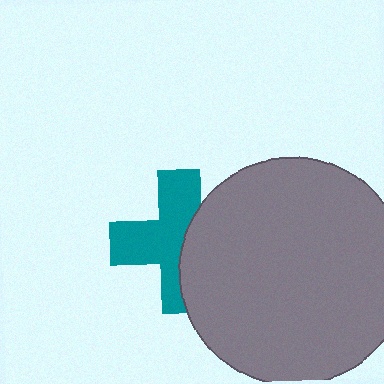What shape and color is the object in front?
The object in front is a gray circle.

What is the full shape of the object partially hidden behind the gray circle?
The partially hidden object is a teal cross.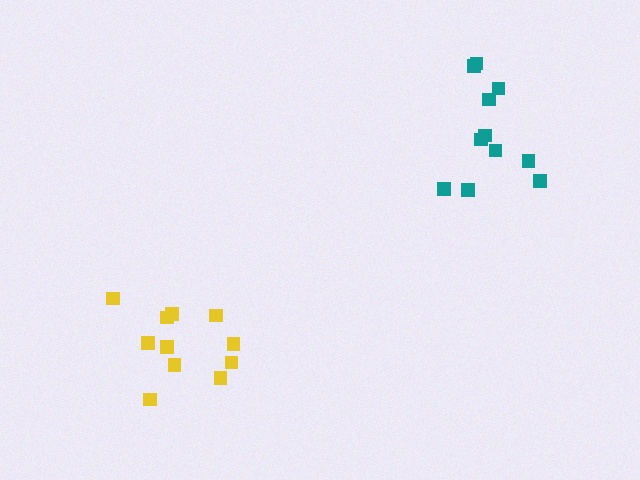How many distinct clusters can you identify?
There are 2 distinct clusters.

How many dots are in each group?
Group 1: 11 dots, Group 2: 11 dots (22 total).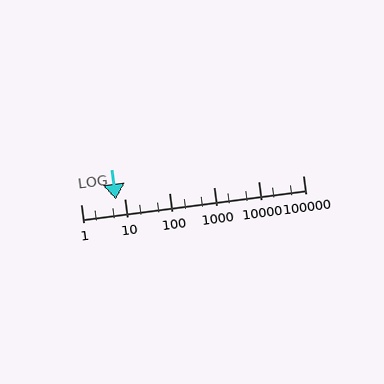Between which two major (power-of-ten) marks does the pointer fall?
The pointer is between 1 and 10.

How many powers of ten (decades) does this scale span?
The scale spans 5 decades, from 1 to 100000.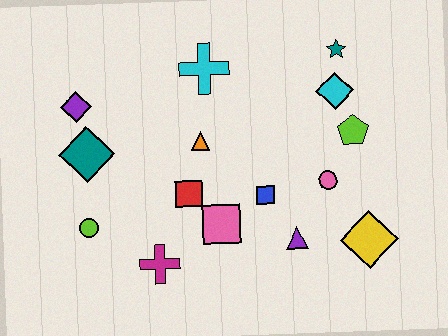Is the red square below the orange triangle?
Yes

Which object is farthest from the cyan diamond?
The lime circle is farthest from the cyan diamond.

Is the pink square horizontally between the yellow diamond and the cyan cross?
Yes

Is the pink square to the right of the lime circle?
Yes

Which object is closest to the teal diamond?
The purple diamond is closest to the teal diamond.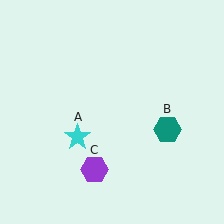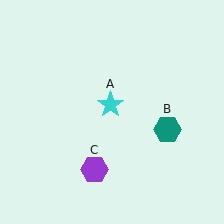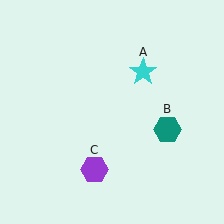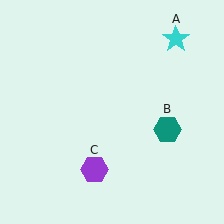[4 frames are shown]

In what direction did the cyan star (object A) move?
The cyan star (object A) moved up and to the right.